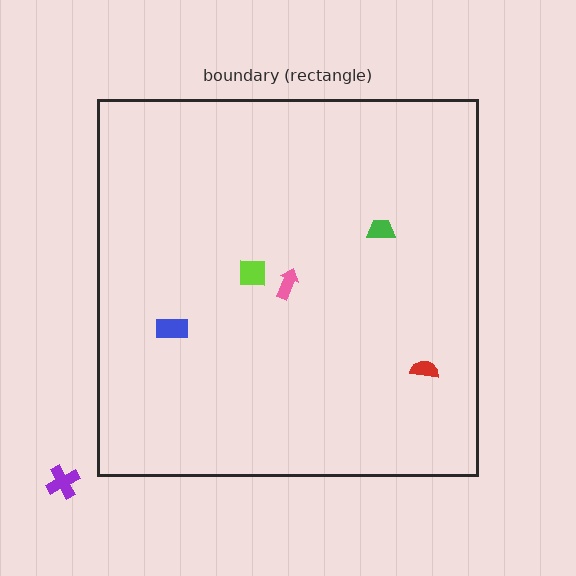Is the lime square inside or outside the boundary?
Inside.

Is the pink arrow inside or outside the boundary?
Inside.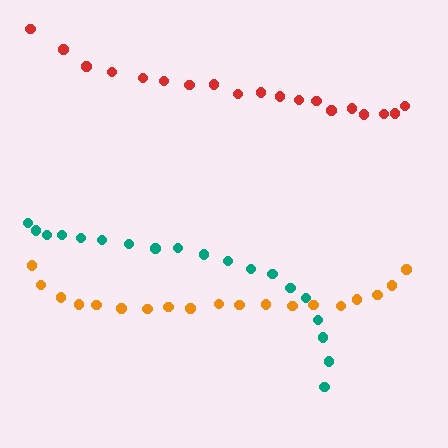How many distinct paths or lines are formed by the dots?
There are 3 distinct paths.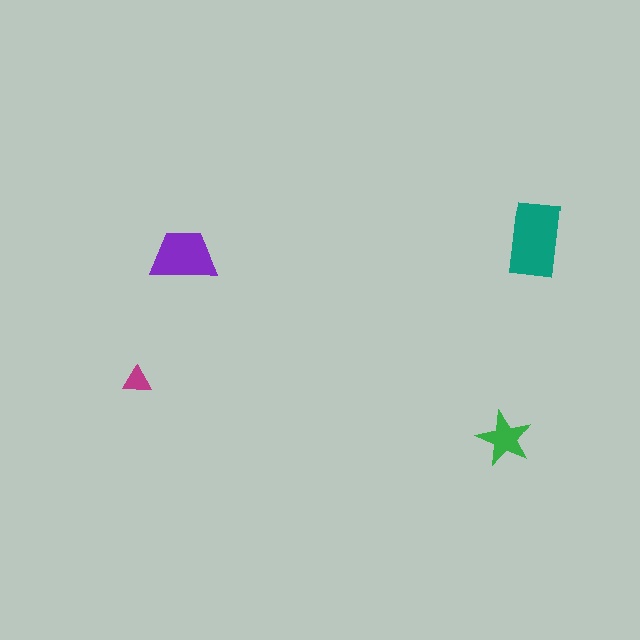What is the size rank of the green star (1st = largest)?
3rd.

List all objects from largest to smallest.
The teal rectangle, the purple trapezoid, the green star, the magenta triangle.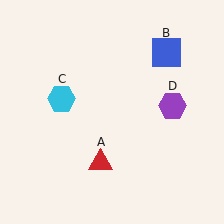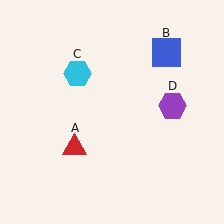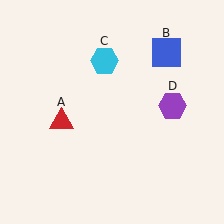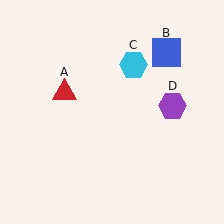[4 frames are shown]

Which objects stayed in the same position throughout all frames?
Blue square (object B) and purple hexagon (object D) remained stationary.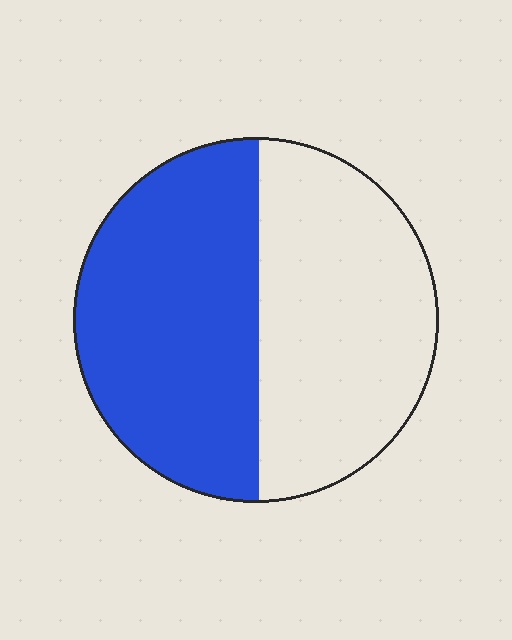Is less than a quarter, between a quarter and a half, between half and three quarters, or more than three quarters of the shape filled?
Between half and three quarters.